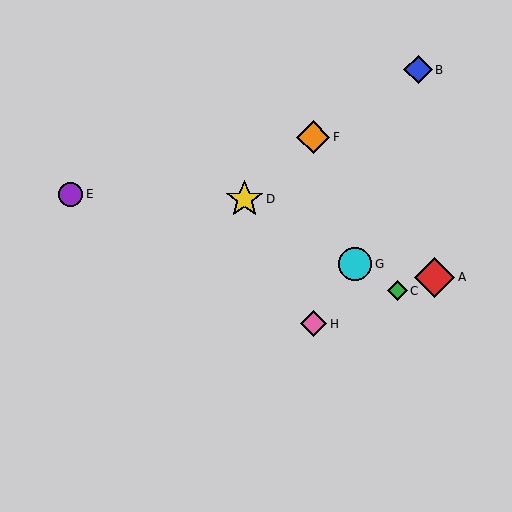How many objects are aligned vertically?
2 objects (F, H) are aligned vertically.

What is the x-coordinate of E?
Object E is at x≈71.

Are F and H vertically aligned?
Yes, both are at x≈313.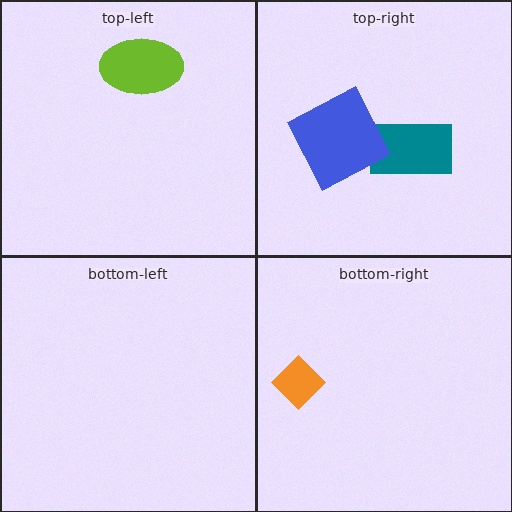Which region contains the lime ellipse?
The top-left region.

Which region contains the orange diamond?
The bottom-right region.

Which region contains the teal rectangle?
The top-right region.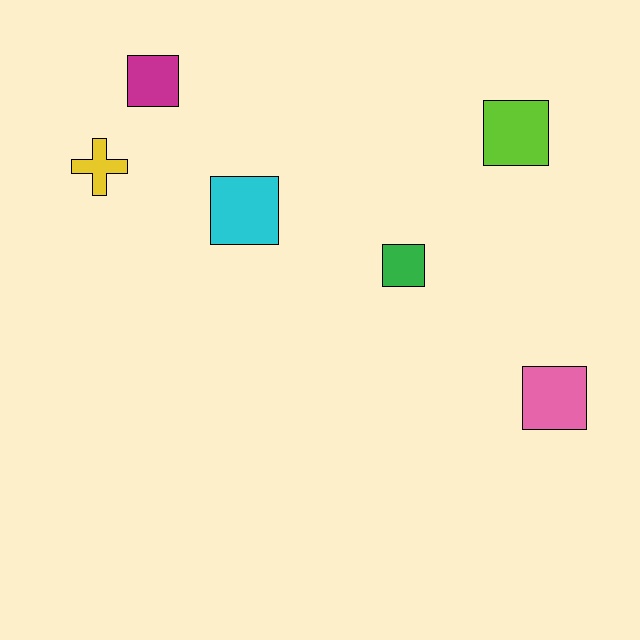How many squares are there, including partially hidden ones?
There are 5 squares.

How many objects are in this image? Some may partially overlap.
There are 6 objects.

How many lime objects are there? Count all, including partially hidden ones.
There is 1 lime object.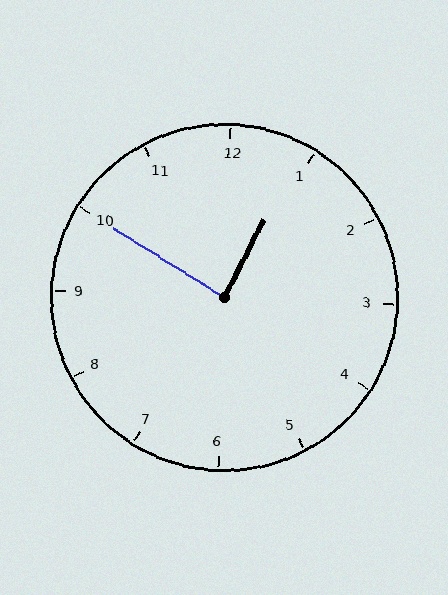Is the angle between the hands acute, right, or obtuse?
It is right.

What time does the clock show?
12:50.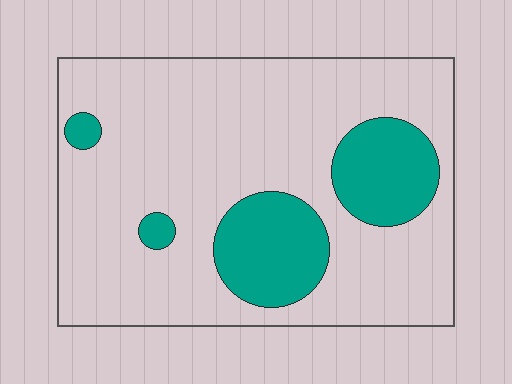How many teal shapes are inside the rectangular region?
4.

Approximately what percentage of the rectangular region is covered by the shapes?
Approximately 20%.